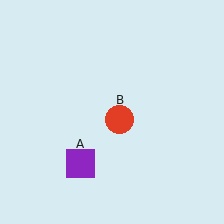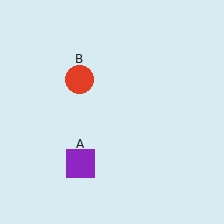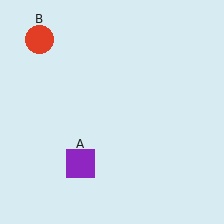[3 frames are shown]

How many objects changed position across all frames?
1 object changed position: red circle (object B).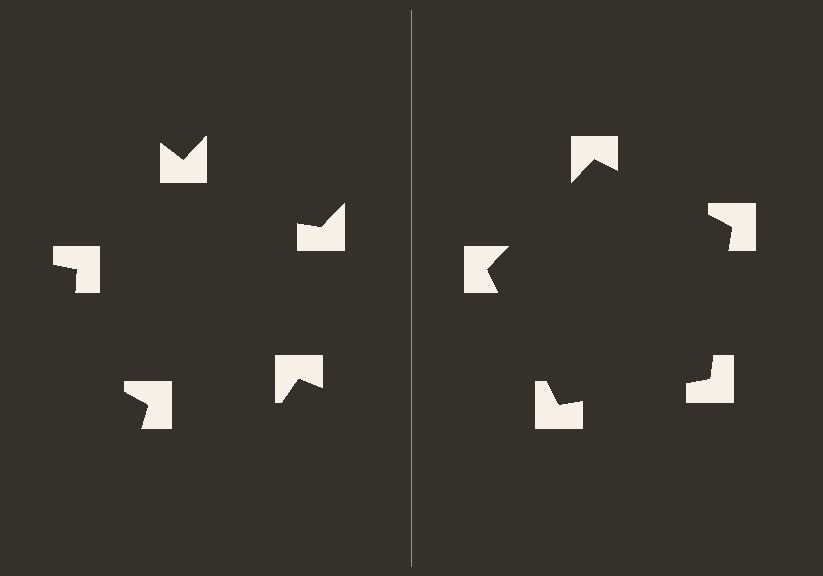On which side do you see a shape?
An illusory pentagon appears on the right side. On the left side the wedge cuts are rotated, so no coherent shape forms.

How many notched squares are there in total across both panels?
10 — 5 on each side.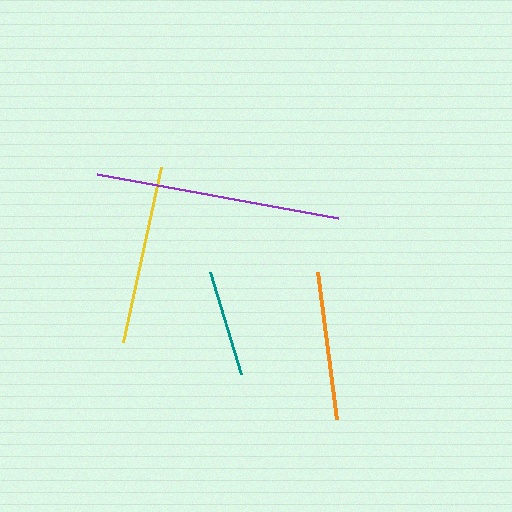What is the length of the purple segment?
The purple segment is approximately 244 pixels long.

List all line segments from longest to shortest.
From longest to shortest: purple, yellow, orange, teal.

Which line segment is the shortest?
The teal line is the shortest at approximately 106 pixels.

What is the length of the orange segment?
The orange segment is approximately 148 pixels long.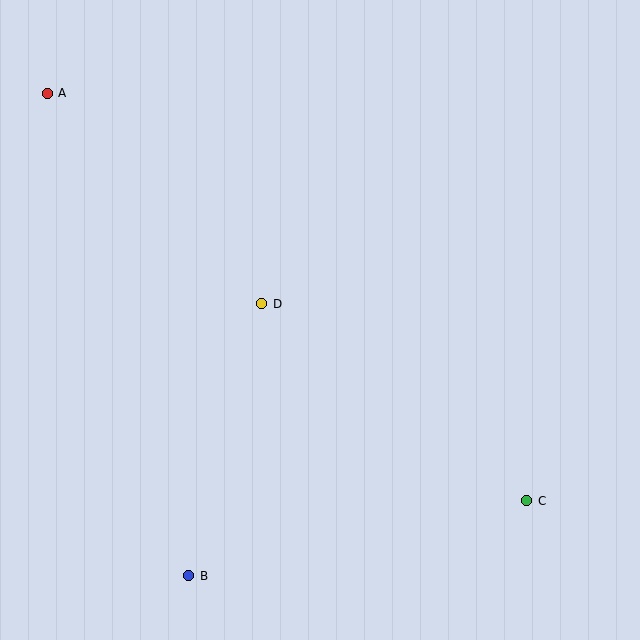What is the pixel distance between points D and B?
The distance between D and B is 282 pixels.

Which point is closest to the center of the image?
Point D at (262, 304) is closest to the center.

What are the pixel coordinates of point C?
Point C is at (527, 501).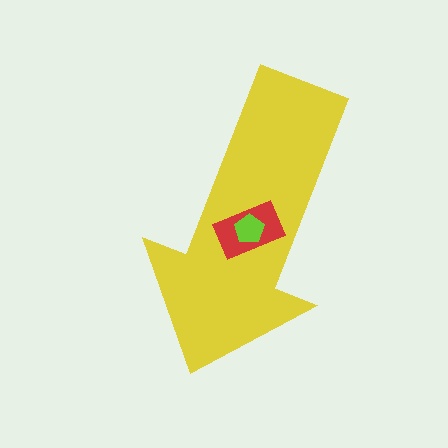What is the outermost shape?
The yellow arrow.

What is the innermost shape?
The lime pentagon.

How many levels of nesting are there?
3.